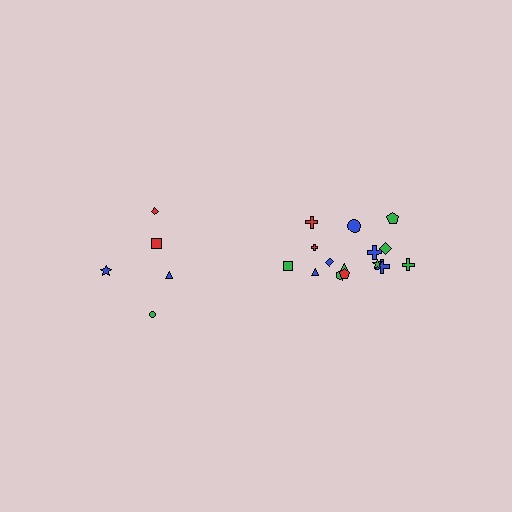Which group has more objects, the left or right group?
The right group.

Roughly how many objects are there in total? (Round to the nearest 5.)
Roughly 20 objects in total.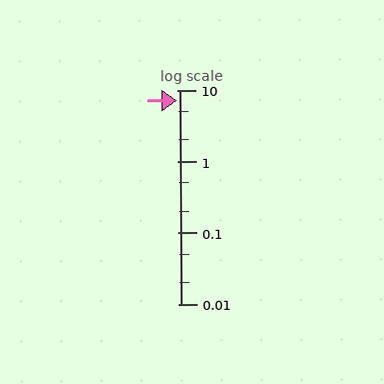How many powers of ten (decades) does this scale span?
The scale spans 3 decades, from 0.01 to 10.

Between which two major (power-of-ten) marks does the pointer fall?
The pointer is between 1 and 10.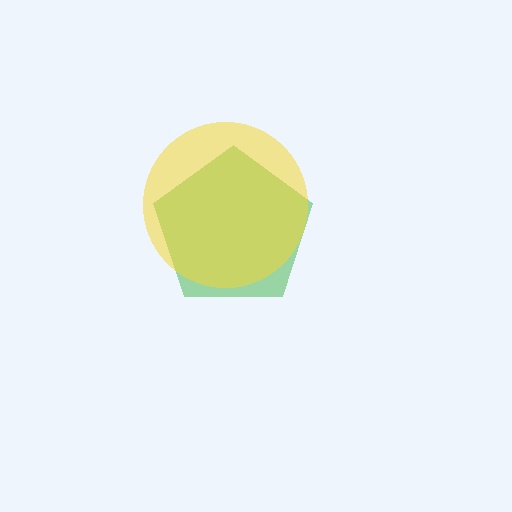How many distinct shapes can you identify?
There are 2 distinct shapes: a green pentagon, a yellow circle.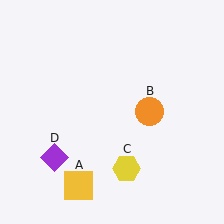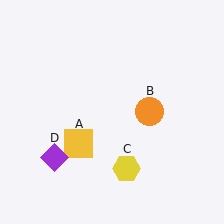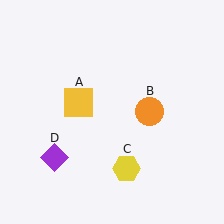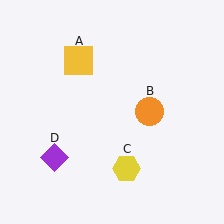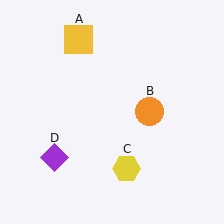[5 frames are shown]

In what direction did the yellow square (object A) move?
The yellow square (object A) moved up.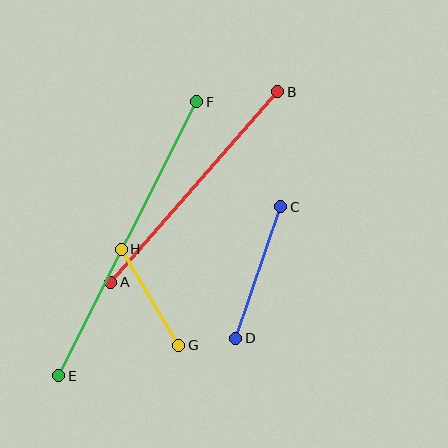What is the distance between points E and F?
The distance is approximately 307 pixels.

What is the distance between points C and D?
The distance is approximately 139 pixels.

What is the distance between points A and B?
The distance is approximately 253 pixels.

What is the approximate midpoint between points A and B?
The midpoint is at approximately (194, 187) pixels.